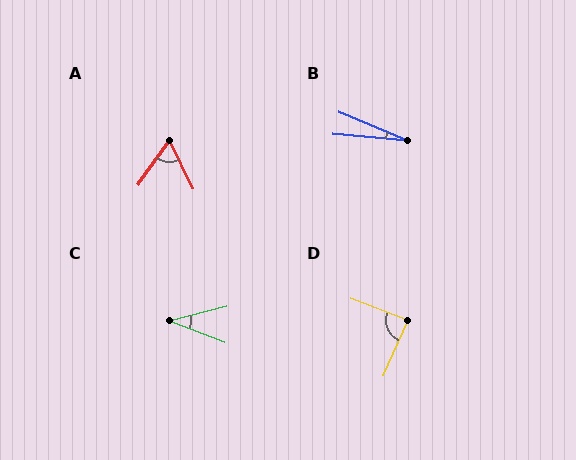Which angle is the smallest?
B, at approximately 18 degrees.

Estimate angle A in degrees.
Approximately 61 degrees.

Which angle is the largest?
D, at approximately 87 degrees.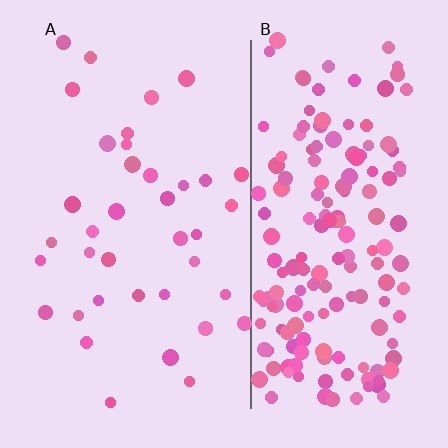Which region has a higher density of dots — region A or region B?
B (the right).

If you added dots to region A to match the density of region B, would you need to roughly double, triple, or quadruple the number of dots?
Approximately quadruple.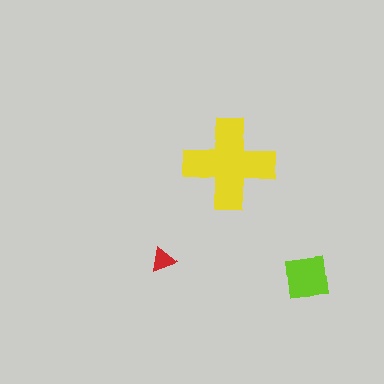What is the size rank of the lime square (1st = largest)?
2nd.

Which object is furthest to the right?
The lime square is rightmost.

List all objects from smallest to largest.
The red triangle, the lime square, the yellow cross.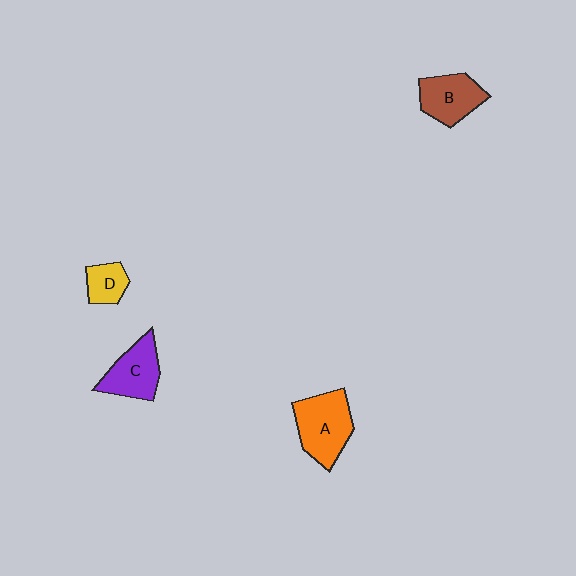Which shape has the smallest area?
Shape D (yellow).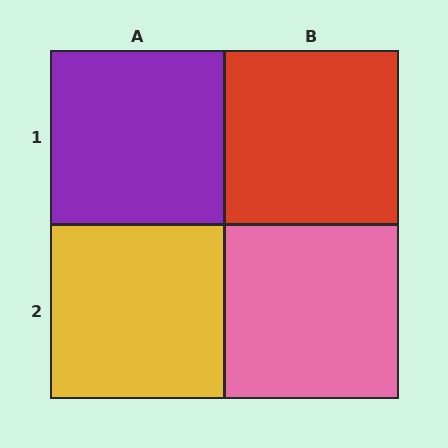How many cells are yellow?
1 cell is yellow.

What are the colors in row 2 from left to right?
Yellow, pink.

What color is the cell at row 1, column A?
Purple.